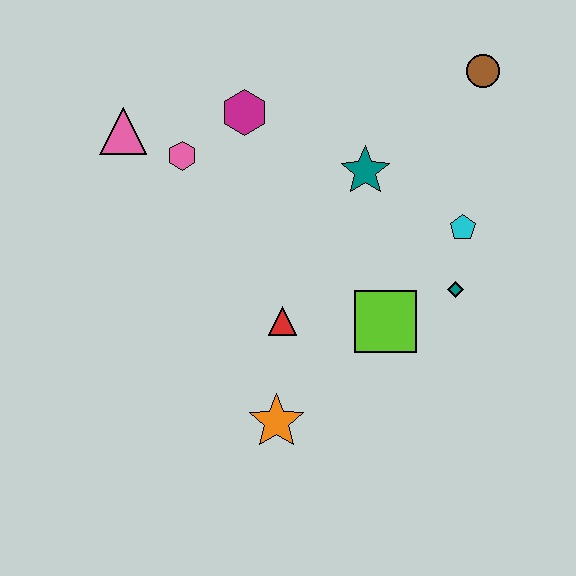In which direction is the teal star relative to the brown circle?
The teal star is to the left of the brown circle.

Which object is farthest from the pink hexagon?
The brown circle is farthest from the pink hexagon.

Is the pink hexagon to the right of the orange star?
No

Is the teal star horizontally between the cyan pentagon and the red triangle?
Yes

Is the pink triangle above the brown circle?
No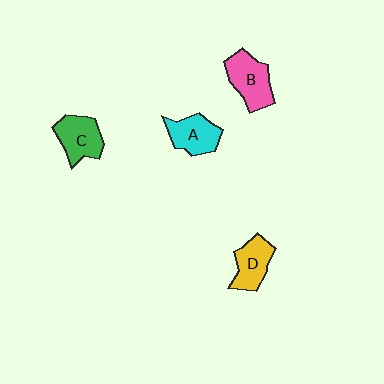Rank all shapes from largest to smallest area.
From largest to smallest: B (pink), C (green), A (cyan), D (yellow).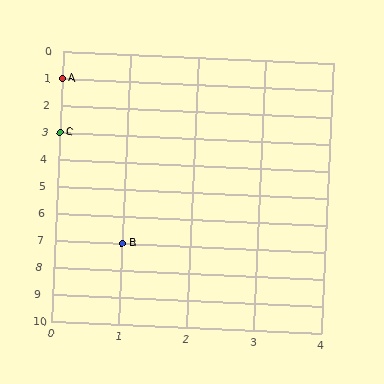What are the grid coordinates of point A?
Point A is at grid coordinates (0, 1).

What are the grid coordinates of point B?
Point B is at grid coordinates (1, 7).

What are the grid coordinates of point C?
Point C is at grid coordinates (0, 3).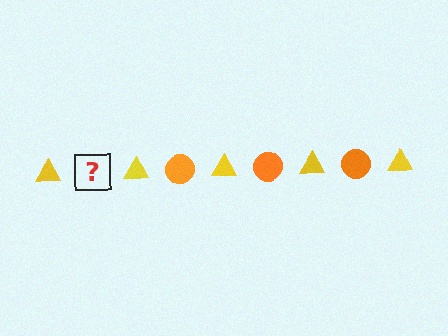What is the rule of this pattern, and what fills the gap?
The rule is that the pattern alternates between yellow triangle and orange circle. The gap should be filled with an orange circle.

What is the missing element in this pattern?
The missing element is an orange circle.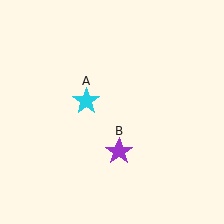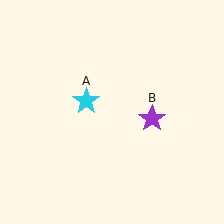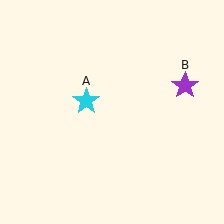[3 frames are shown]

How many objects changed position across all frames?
1 object changed position: purple star (object B).